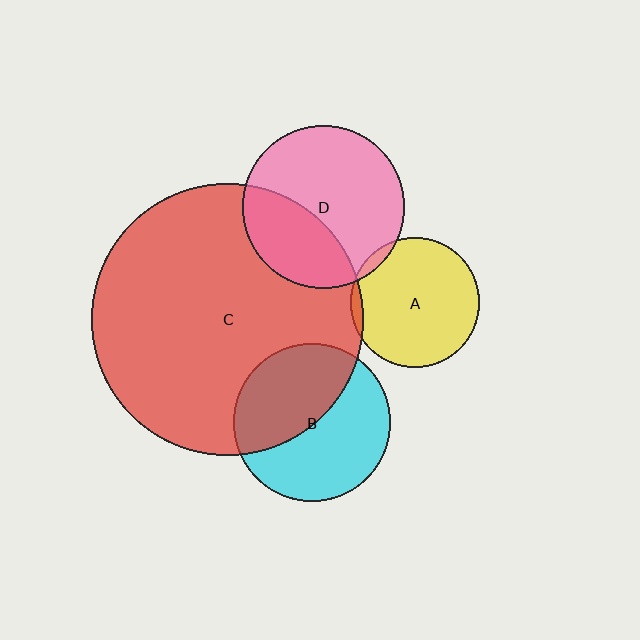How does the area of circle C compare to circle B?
Approximately 3.0 times.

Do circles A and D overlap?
Yes.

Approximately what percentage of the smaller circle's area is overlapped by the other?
Approximately 5%.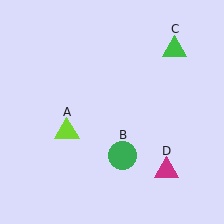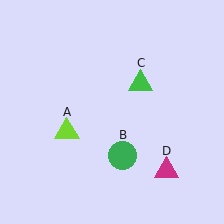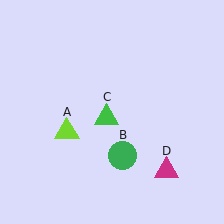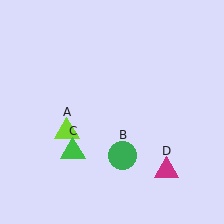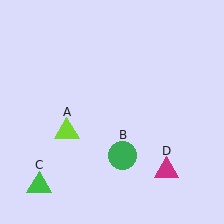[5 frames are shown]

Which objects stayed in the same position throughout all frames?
Lime triangle (object A) and green circle (object B) and magenta triangle (object D) remained stationary.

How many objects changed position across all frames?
1 object changed position: green triangle (object C).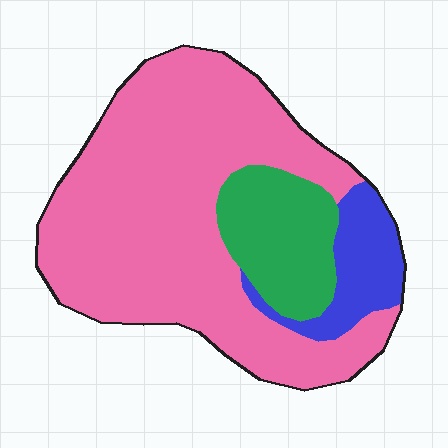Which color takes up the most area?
Pink, at roughly 70%.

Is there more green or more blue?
Green.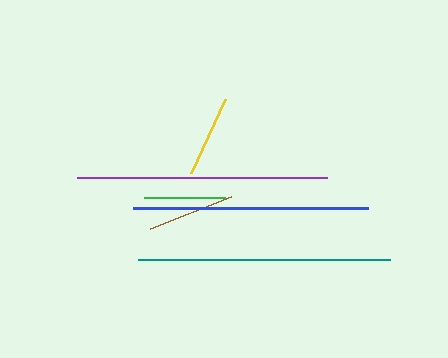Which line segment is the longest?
The teal line is the longest at approximately 252 pixels.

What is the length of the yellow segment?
The yellow segment is approximately 81 pixels long.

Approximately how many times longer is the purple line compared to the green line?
The purple line is approximately 3.1 times the length of the green line.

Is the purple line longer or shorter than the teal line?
The teal line is longer than the purple line.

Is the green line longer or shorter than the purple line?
The purple line is longer than the green line.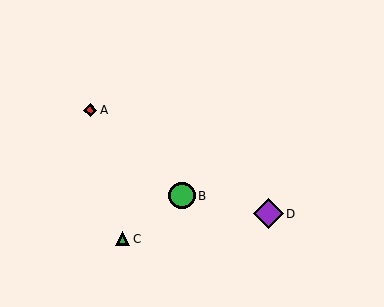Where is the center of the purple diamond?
The center of the purple diamond is at (268, 214).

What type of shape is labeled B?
Shape B is a green circle.